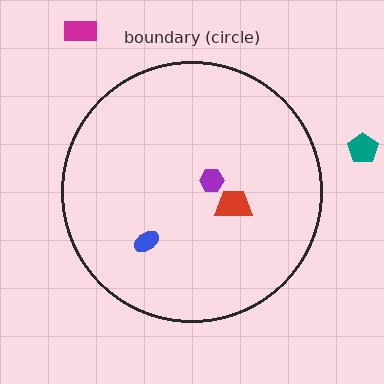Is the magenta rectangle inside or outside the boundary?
Outside.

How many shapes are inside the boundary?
3 inside, 2 outside.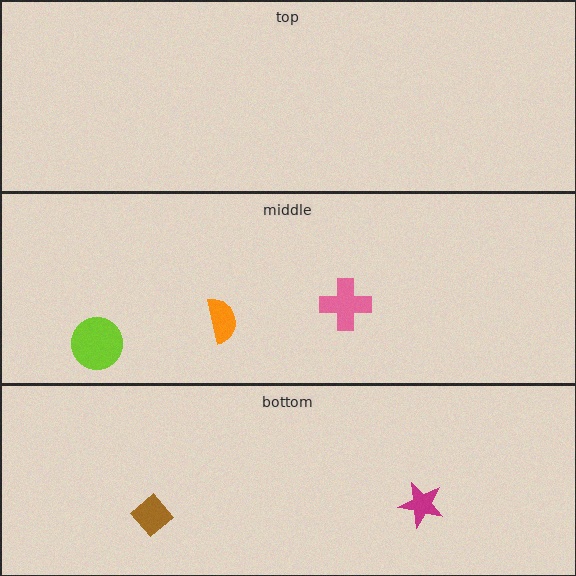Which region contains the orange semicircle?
The middle region.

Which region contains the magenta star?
The bottom region.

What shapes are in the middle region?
The pink cross, the orange semicircle, the lime circle.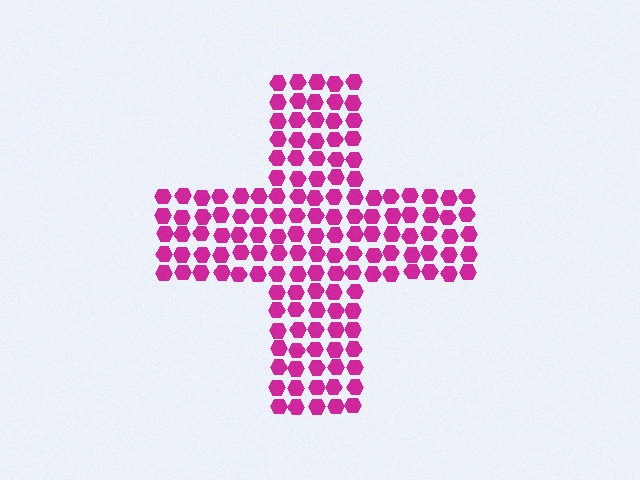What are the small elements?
The small elements are hexagons.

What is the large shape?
The large shape is a cross.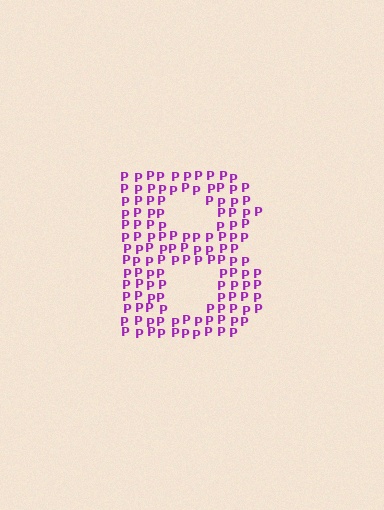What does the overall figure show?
The overall figure shows the letter B.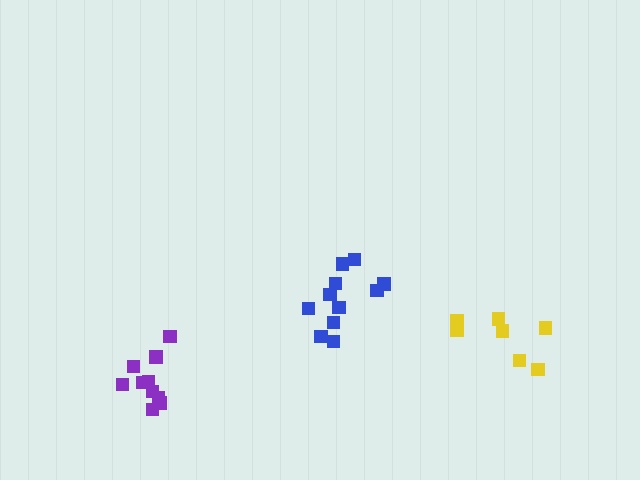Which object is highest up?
The blue cluster is topmost.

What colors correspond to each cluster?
The clusters are colored: blue, purple, yellow.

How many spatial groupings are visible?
There are 3 spatial groupings.